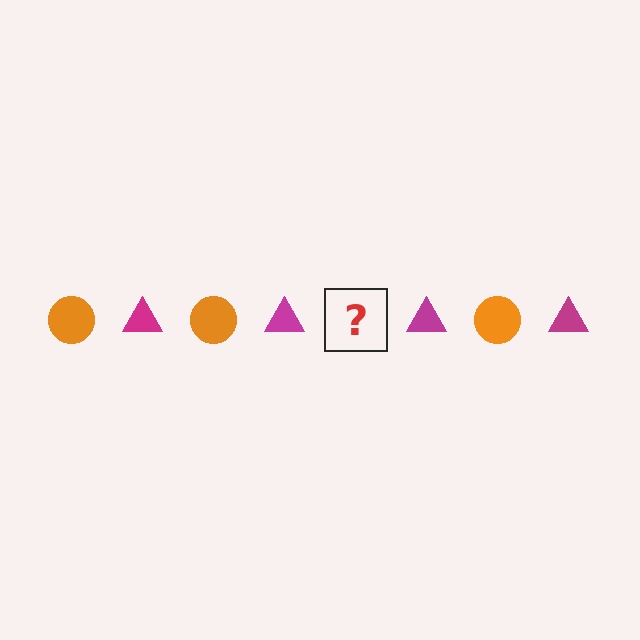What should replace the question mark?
The question mark should be replaced with an orange circle.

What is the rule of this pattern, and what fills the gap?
The rule is that the pattern alternates between orange circle and magenta triangle. The gap should be filled with an orange circle.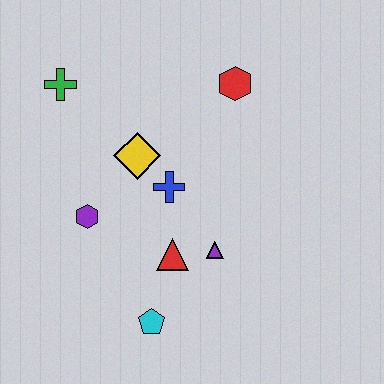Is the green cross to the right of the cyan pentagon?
No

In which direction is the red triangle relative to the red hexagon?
The red triangle is below the red hexagon.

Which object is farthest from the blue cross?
The green cross is farthest from the blue cross.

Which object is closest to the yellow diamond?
The blue cross is closest to the yellow diamond.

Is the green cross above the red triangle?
Yes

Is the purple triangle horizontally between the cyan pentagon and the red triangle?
No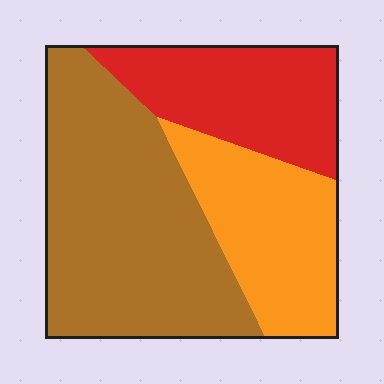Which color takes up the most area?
Brown, at roughly 50%.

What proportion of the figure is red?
Red takes up about one quarter (1/4) of the figure.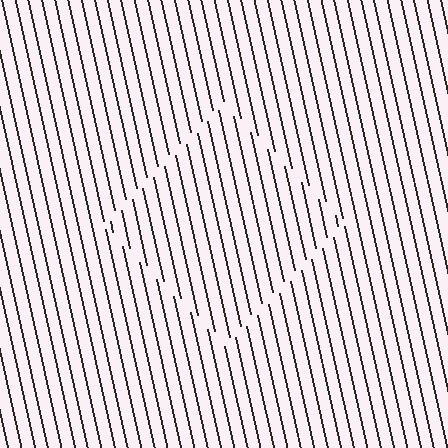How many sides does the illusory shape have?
4 sides — the line-ends trace a square.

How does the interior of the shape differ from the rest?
The interior of the shape contains the same grating, shifted by half a period — the contour is defined by the phase discontinuity where line-ends from the inner and outer gratings abut.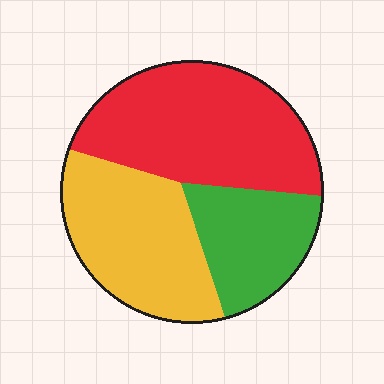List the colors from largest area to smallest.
From largest to smallest: red, yellow, green.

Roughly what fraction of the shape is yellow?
Yellow covers roughly 35% of the shape.